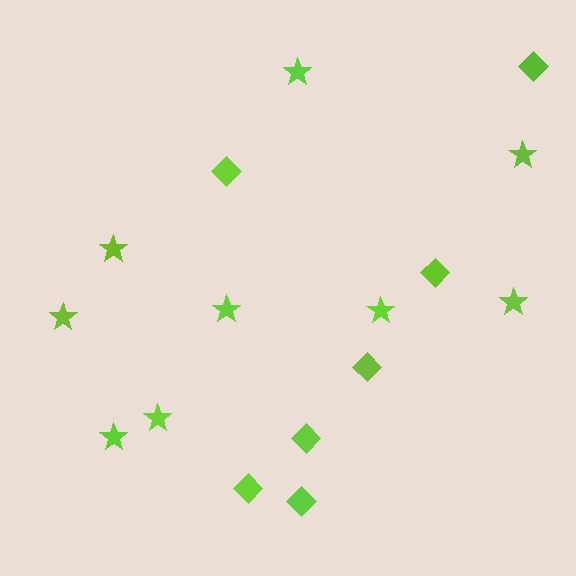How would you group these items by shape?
There are 2 groups: one group of stars (9) and one group of diamonds (7).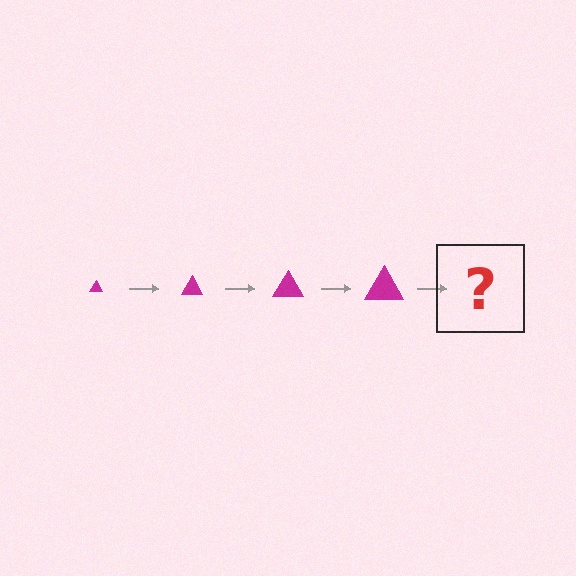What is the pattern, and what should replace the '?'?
The pattern is that the triangle gets progressively larger each step. The '?' should be a magenta triangle, larger than the previous one.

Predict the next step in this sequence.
The next step is a magenta triangle, larger than the previous one.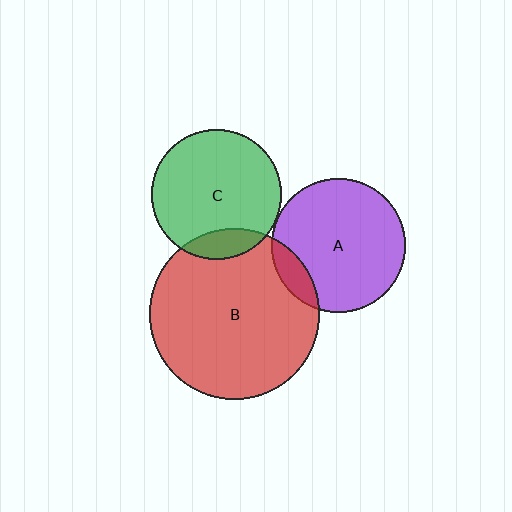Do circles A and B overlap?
Yes.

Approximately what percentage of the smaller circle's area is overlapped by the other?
Approximately 10%.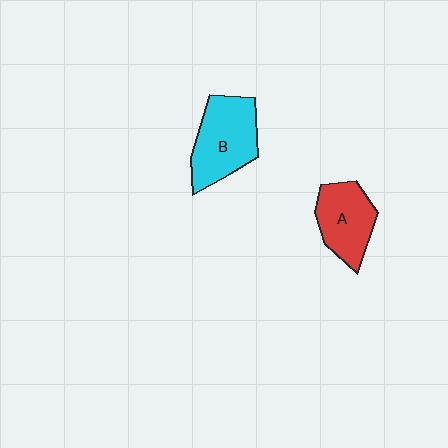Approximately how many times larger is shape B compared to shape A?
Approximately 1.2 times.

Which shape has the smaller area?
Shape A (red).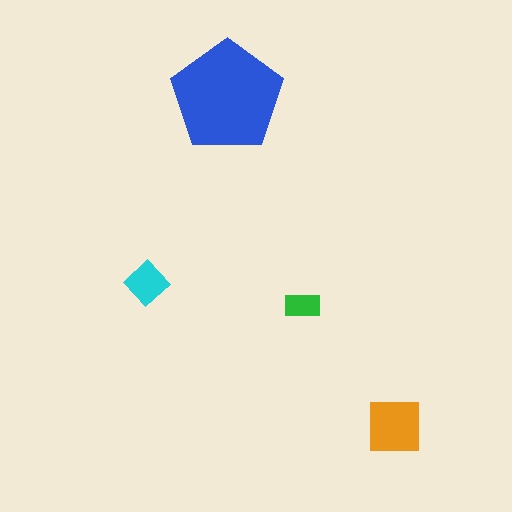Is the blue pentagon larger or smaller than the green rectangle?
Larger.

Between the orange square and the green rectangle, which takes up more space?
The orange square.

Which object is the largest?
The blue pentagon.